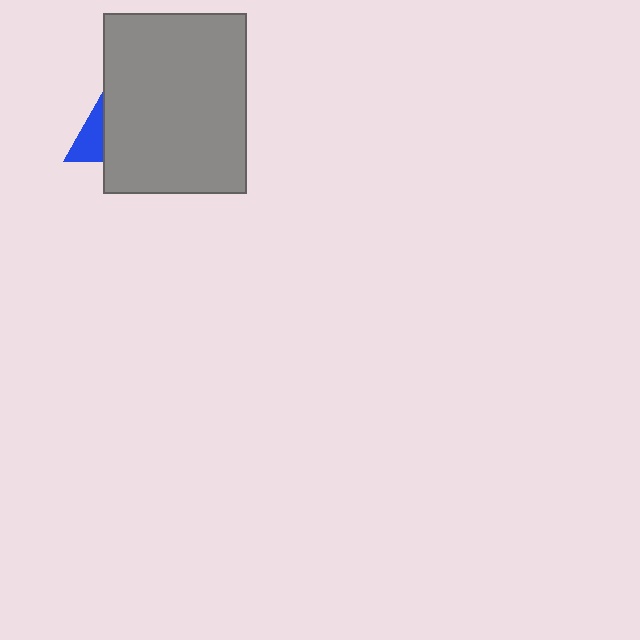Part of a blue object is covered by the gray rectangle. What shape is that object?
It is a triangle.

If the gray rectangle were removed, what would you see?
You would see the complete blue triangle.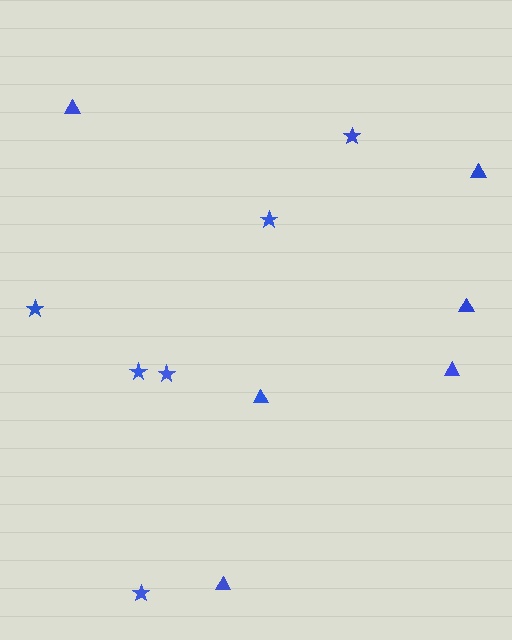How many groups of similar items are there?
There are 2 groups: one group of stars (6) and one group of triangles (6).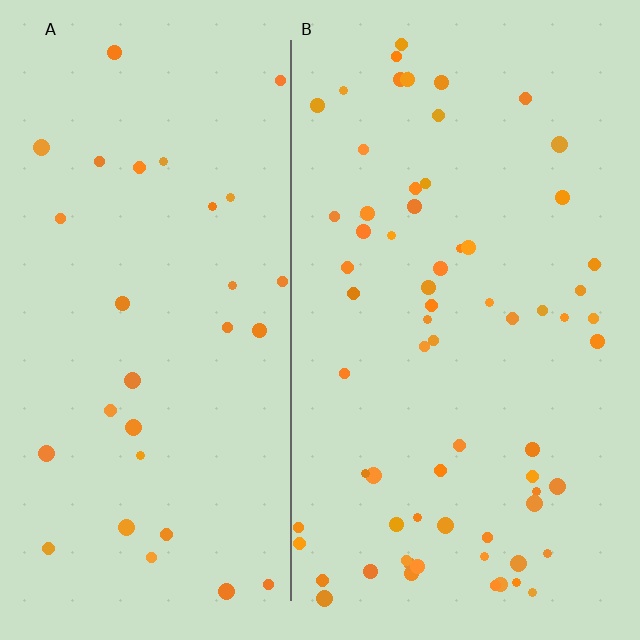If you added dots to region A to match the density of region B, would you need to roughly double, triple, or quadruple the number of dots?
Approximately double.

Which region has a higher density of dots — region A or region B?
B (the right).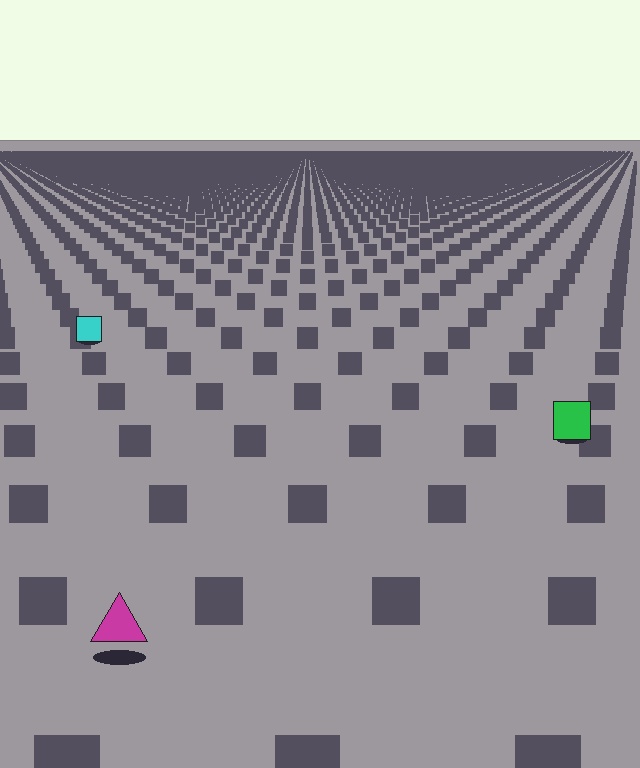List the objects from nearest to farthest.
From nearest to farthest: the magenta triangle, the green square, the cyan square.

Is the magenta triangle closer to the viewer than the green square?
Yes. The magenta triangle is closer — you can tell from the texture gradient: the ground texture is coarser near it.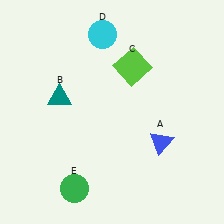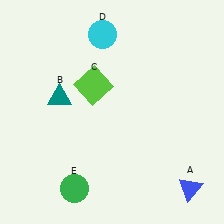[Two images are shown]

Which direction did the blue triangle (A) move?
The blue triangle (A) moved down.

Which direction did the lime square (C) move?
The lime square (C) moved left.